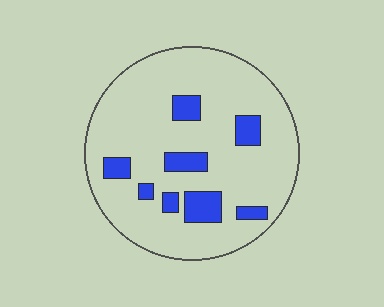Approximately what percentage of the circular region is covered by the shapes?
Approximately 15%.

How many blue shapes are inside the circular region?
8.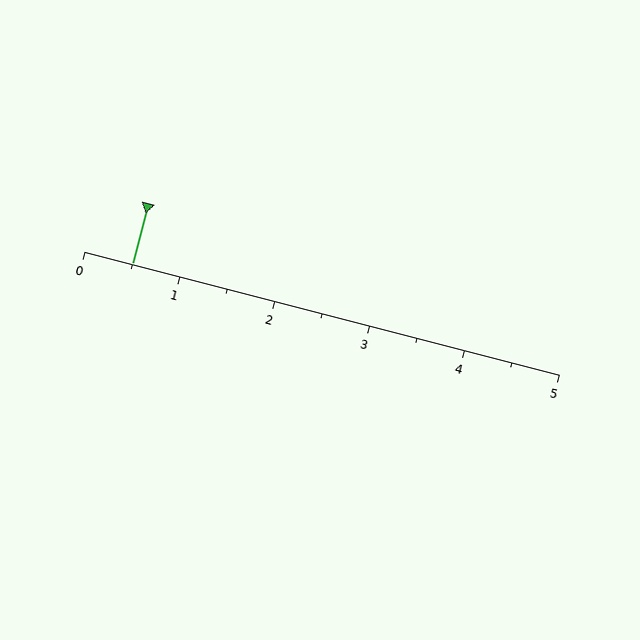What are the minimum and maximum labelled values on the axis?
The axis runs from 0 to 5.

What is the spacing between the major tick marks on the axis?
The major ticks are spaced 1 apart.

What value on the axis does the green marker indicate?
The marker indicates approximately 0.5.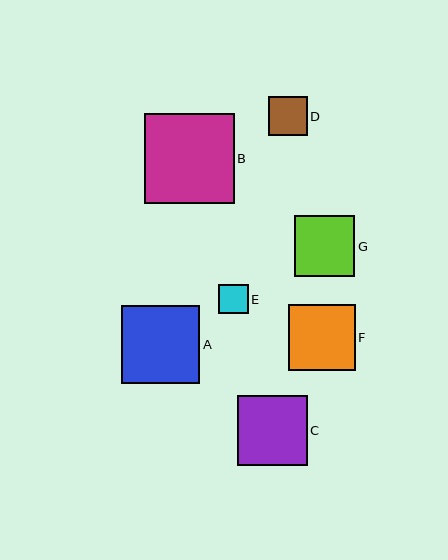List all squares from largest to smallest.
From largest to smallest: B, A, C, F, G, D, E.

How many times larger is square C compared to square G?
Square C is approximately 1.2 times the size of square G.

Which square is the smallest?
Square E is the smallest with a size of approximately 29 pixels.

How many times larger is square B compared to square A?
Square B is approximately 1.1 times the size of square A.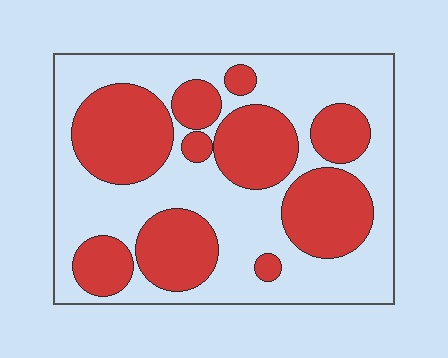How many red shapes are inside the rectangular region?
10.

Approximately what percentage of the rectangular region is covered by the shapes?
Approximately 40%.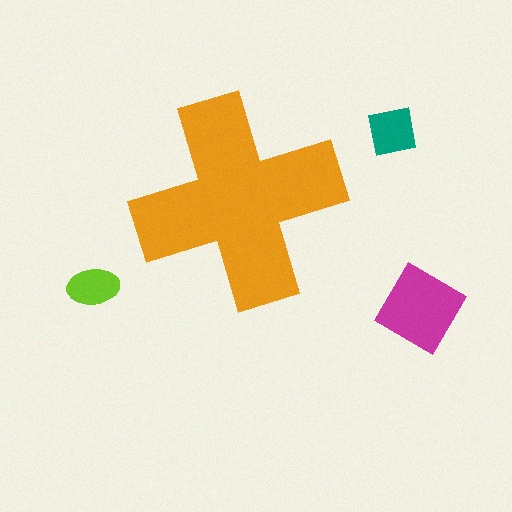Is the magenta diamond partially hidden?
No, the magenta diamond is fully visible.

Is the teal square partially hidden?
No, the teal square is fully visible.